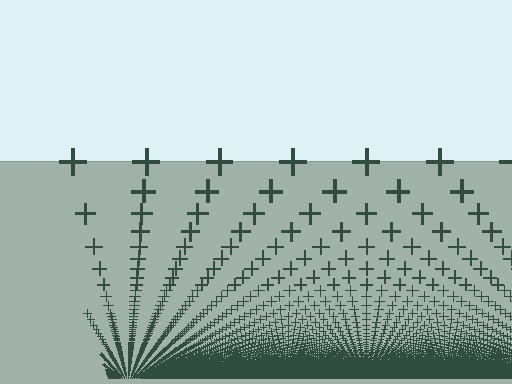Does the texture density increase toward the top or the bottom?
Density increases toward the bottom.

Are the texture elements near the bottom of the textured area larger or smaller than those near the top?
Smaller. The gradient is inverted — elements near the bottom are smaller and denser.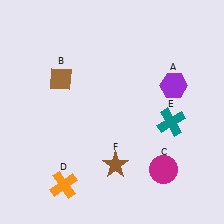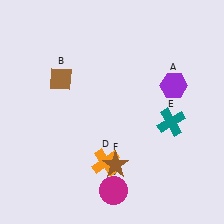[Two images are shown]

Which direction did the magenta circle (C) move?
The magenta circle (C) moved left.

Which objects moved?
The objects that moved are: the magenta circle (C), the orange cross (D).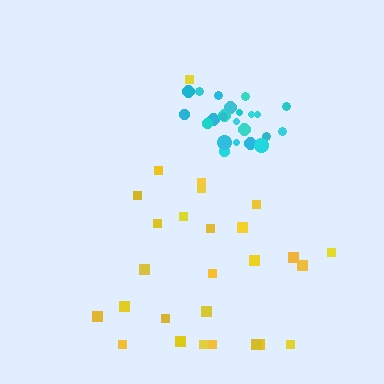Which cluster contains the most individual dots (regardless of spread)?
Yellow (27).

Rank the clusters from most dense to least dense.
cyan, yellow.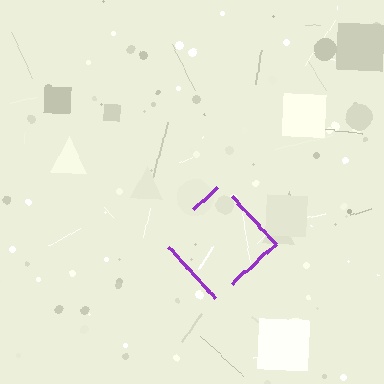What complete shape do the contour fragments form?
The contour fragments form a diamond.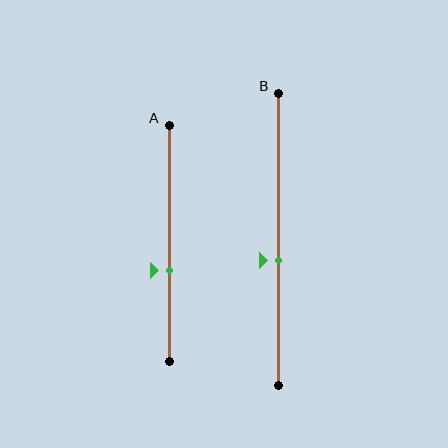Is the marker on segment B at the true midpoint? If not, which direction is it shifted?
No, the marker on segment B is shifted downward by about 7% of the segment length.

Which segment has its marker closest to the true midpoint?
Segment B has its marker closest to the true midpoint.